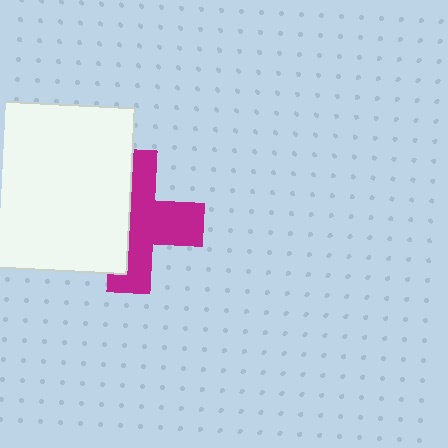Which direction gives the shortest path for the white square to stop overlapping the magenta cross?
Moving left gives the shortest separation.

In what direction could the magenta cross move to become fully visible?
The magenta cross could move right. That would shift it out from behind the white square entirely.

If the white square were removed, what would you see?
You would see the complete magenta cross.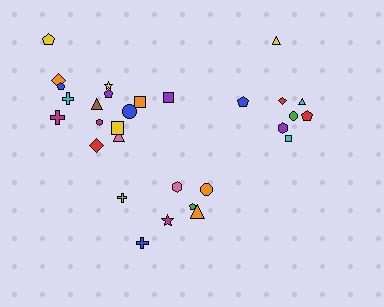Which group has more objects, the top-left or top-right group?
The top-left group.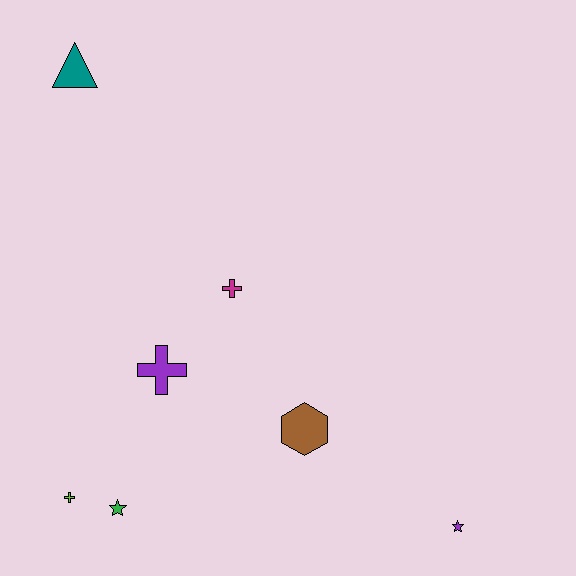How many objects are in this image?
There are 7 objects.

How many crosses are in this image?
There are 3 crosses.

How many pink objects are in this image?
There are no pink objects.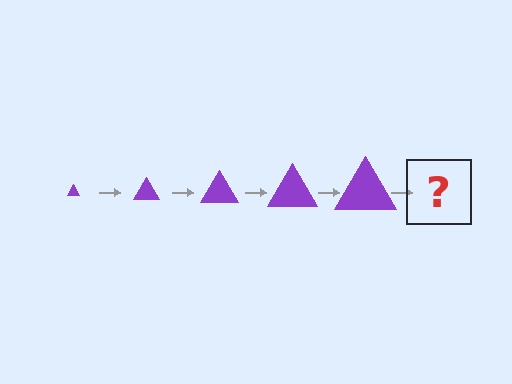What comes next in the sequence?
The next element should be a purple triangle, larger than the previous one.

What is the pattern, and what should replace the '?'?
The pattern is that the triangle gets progressively larger each step. The '?' should be a purple triangle, larger than the previous one.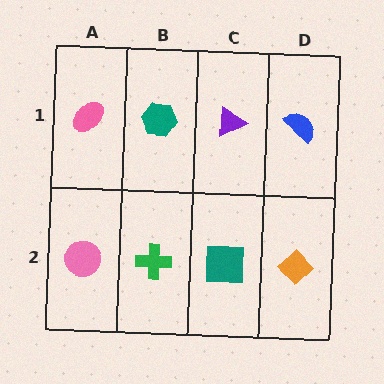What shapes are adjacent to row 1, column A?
A pink circle (row 2, column A), a teal hexagon (row 1, column B).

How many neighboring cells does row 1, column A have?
2.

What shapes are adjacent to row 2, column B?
A teal hexagon (row 1, column B), a pink circle (row 2, column A), a teal square (row 2, column C).